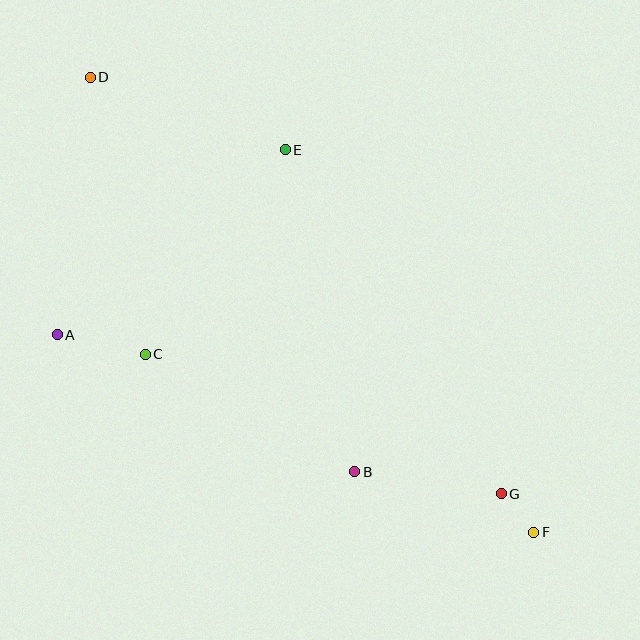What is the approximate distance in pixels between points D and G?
The distance between D and G is approximately 585 pixels.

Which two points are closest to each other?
Points F and G are closest to each other.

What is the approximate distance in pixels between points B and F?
The distance between B and F is approximately 189 pixels.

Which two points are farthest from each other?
Points D and F are farthest from each other.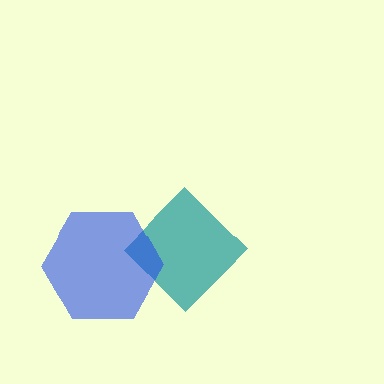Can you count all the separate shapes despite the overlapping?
Yes, there are 2 separate shapes.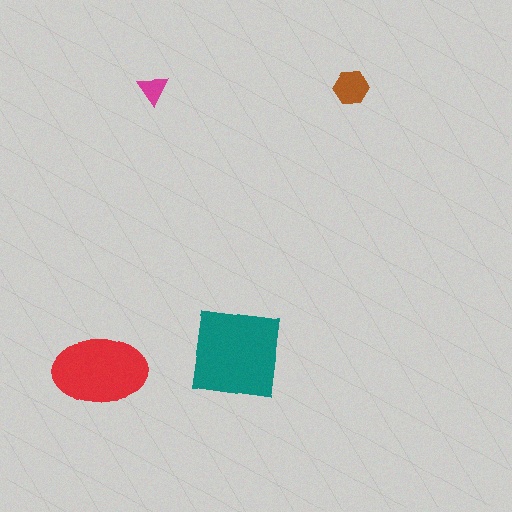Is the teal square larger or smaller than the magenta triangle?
Larger.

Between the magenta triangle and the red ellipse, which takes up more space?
The red ellipse.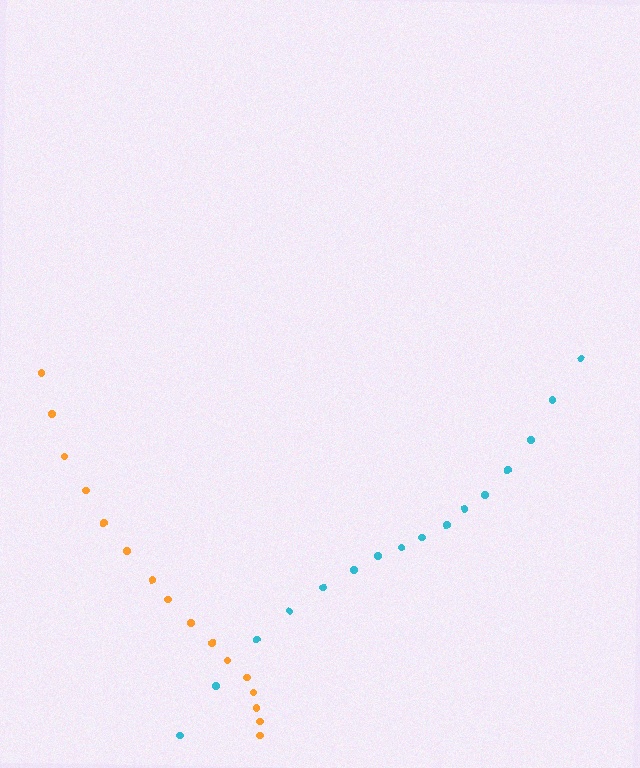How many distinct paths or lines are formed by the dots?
There are 2 distinct paths.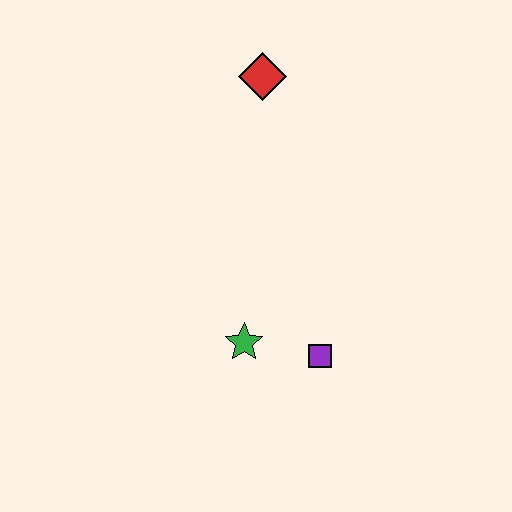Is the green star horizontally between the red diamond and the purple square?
No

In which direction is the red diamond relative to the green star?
The red diamond is above the green star.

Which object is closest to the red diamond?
The green star is closest to the red diamond.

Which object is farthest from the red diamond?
The purple square is farthest from the red diamond.